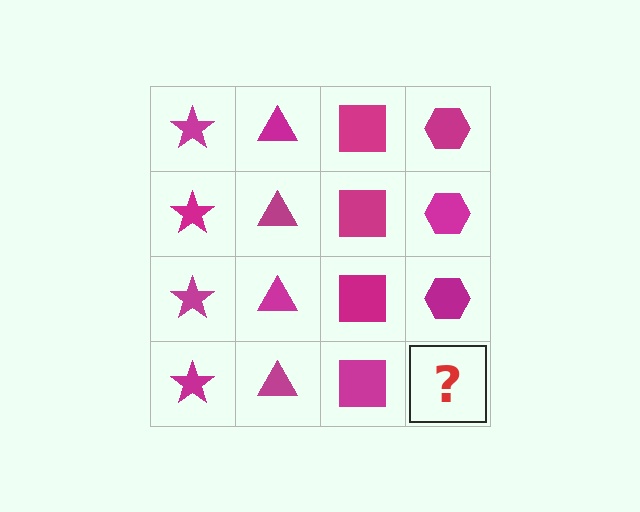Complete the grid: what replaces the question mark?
The question mark should be replaced with a magenta hexagon.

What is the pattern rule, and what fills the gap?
The rule is that each column has a consistent shape. The gap should be filled with a magenta hexagon.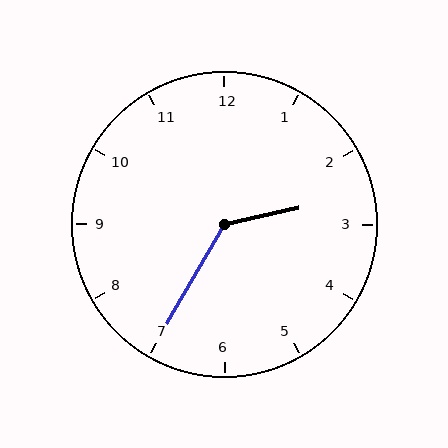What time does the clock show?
2:35.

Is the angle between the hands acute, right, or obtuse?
It is obtuse.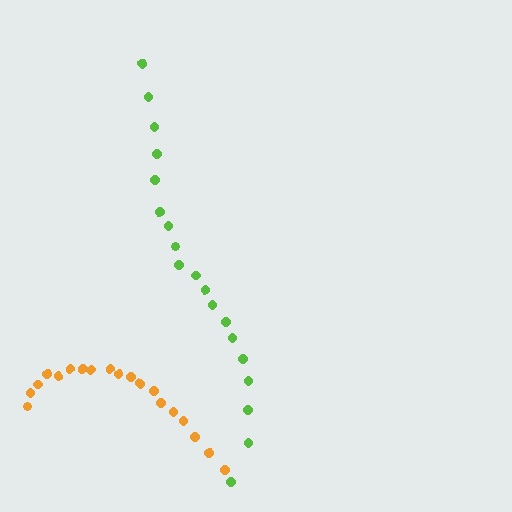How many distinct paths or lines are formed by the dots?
There are 2 distinct paths.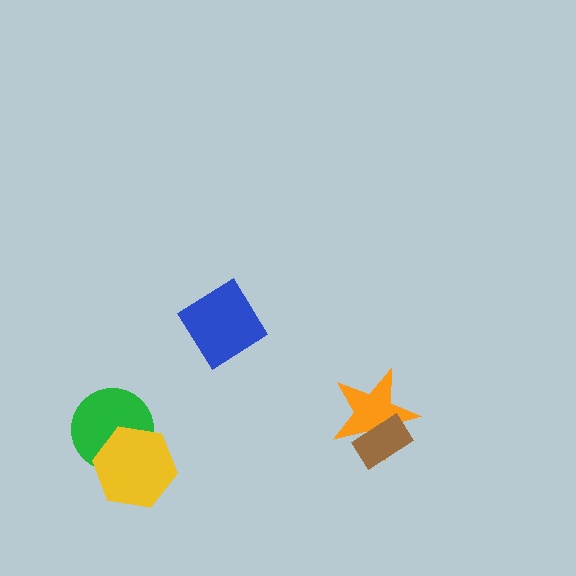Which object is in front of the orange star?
The brown rectangle is in front of the orange star.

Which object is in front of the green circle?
The yellow hexagon is in front of the green circle.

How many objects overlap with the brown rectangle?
1 object overlaps with the brown rectangle.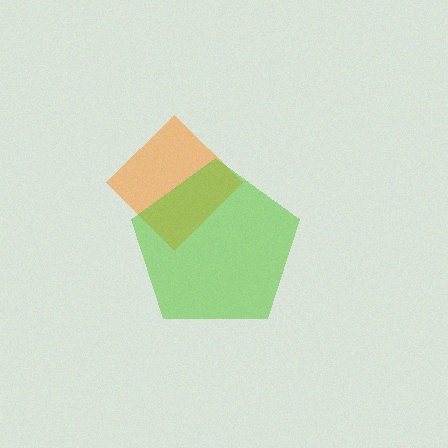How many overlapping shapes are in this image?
There are 2 overlapping shapes in the image.